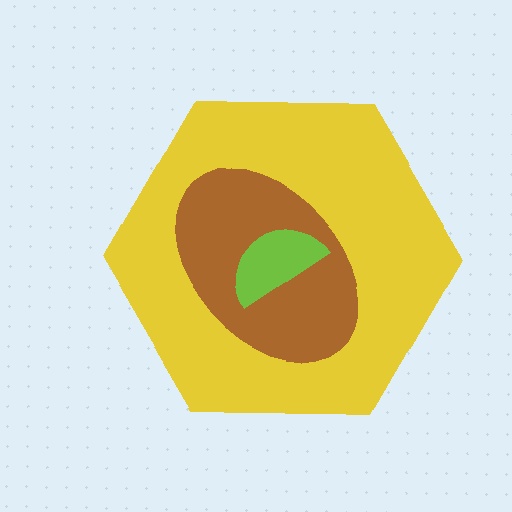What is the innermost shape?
The lime semicircle.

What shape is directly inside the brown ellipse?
The lime semicircle.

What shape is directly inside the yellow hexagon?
The brown ellipse.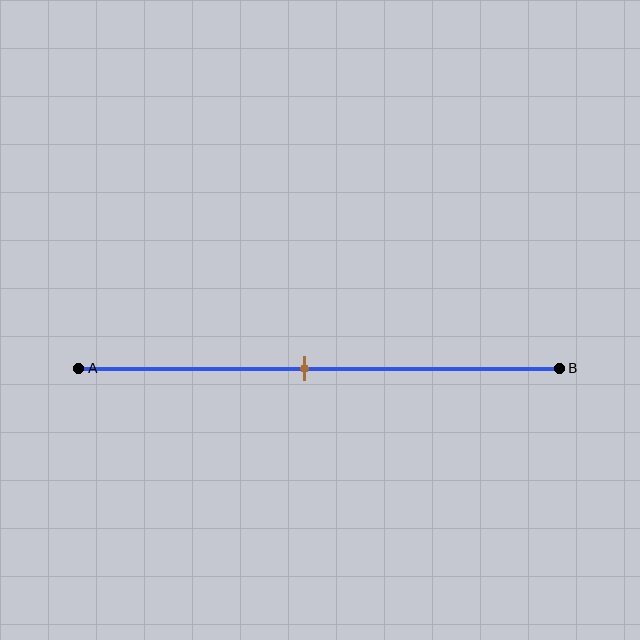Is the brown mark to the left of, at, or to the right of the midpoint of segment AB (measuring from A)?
The brown mark is to the left of the midpoint of segment AB.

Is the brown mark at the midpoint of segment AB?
No, the mark is at about 45% from A, not at the 50% midpoint.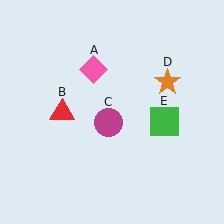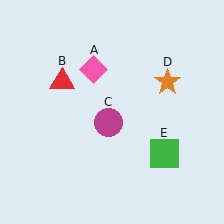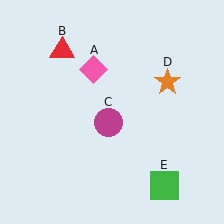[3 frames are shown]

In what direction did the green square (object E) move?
The green square (object E) moved down.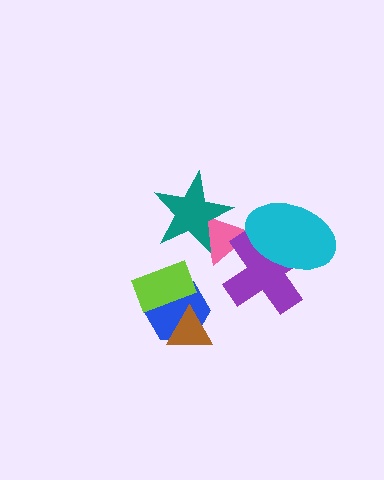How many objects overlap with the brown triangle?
1 object overlaps with the brown triangle.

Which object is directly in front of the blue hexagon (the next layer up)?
The brown triangle is directly in front of the blue hexagon.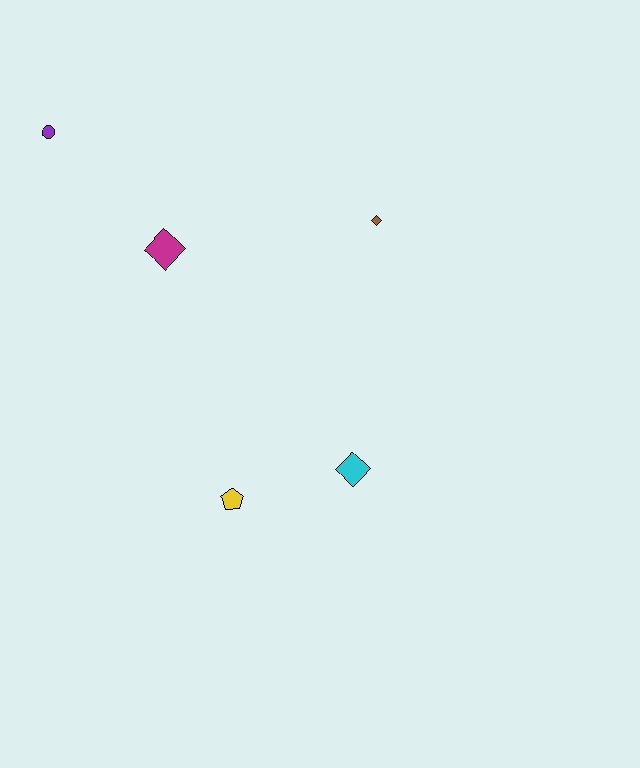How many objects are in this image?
There are 5 objects.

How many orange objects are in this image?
There are no orange objects.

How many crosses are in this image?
There are no crosses.